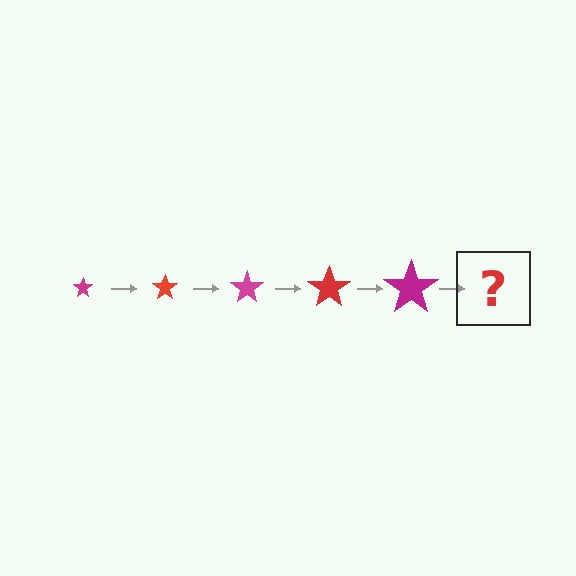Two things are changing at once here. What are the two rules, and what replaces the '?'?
The two rules are that the star grows larger each step and the color cycles through magenta and red. The '?' should be a red star, larger than the previous one.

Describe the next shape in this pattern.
It should be a red star, larger than the previous one.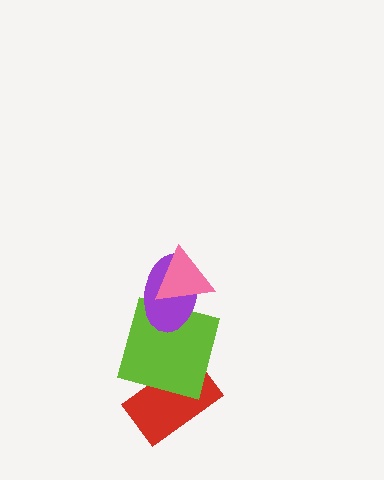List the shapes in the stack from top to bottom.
From top to bottom: the pink triangle, the purple ellipse, the lime square, the red rectangle.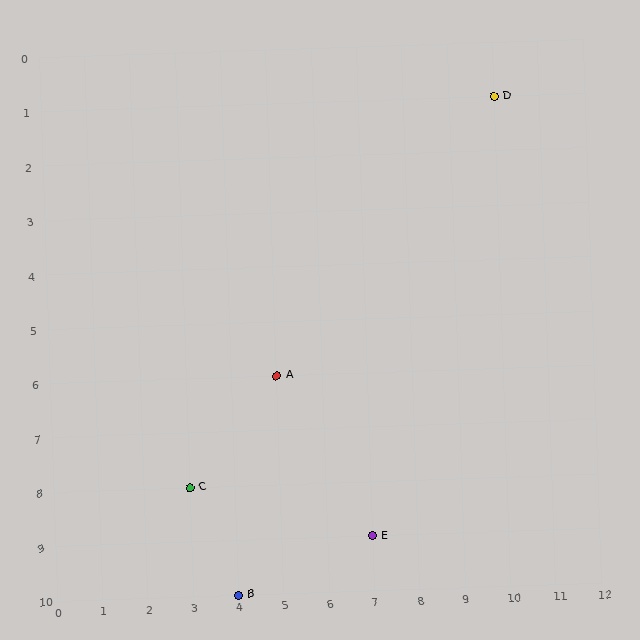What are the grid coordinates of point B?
Point B is at grid coordinates (4, 10).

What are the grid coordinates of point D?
Point D is at grid coordinates (10, 1).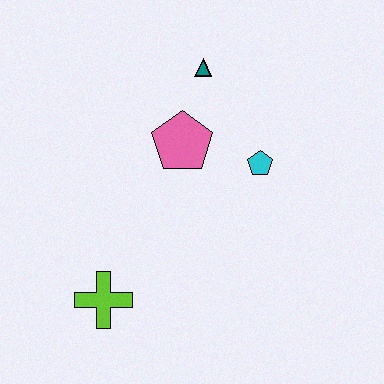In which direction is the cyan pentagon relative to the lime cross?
The cyan pentagon is to the right of the lime cross.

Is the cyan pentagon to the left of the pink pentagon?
No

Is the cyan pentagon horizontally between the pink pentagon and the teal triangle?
No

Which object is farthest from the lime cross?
The teal triangle is farthest from the lime cross.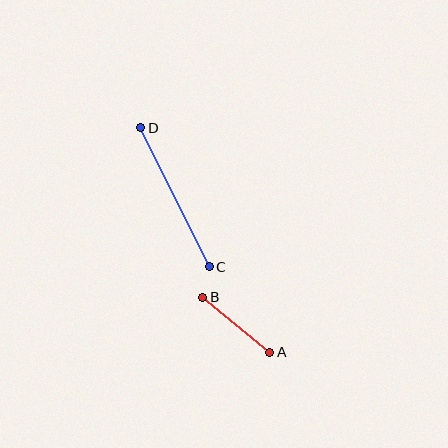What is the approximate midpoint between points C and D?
The midpoint is at approximately (175, 197) pixels.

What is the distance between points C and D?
The distance is approximately 155 pixels.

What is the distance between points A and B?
The distance is approximately 87 pixels.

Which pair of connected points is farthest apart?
Points C and D are farthest apart.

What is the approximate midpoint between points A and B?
The midpoint is at approximately (236, 325) pixels.